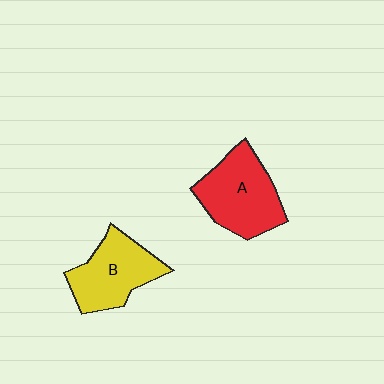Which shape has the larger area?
Shape A (red).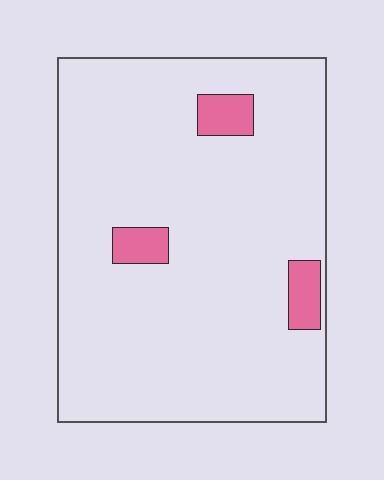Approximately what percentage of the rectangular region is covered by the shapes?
Approximately 5%.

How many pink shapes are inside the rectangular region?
3.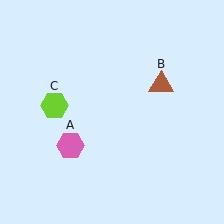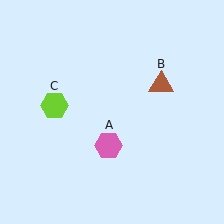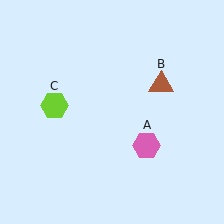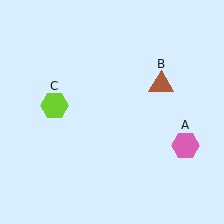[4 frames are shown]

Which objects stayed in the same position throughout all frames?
Brown triangle (object B) and lime hexagon (object C) remained stationary.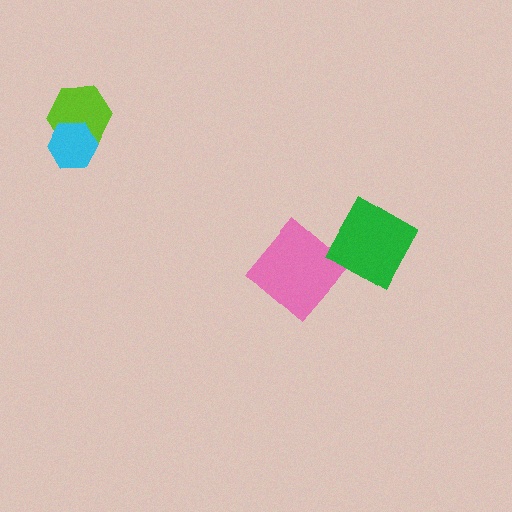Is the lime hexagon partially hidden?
Yes, it is partially covered by another shape.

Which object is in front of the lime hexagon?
The cyan hexagon is in front of the lime hexagon.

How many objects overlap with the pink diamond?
0 objects overlap with the pink diamond.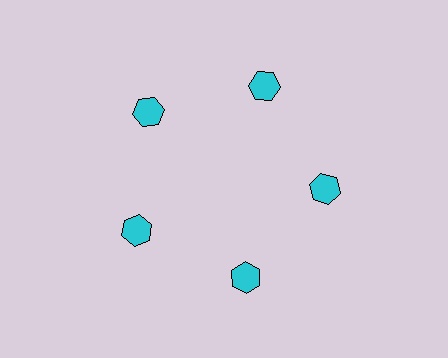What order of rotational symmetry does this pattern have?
This pattern has 5-fold rotational symmetry.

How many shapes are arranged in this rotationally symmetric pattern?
There are 5 shapes, arranged in 5 groups of 1.